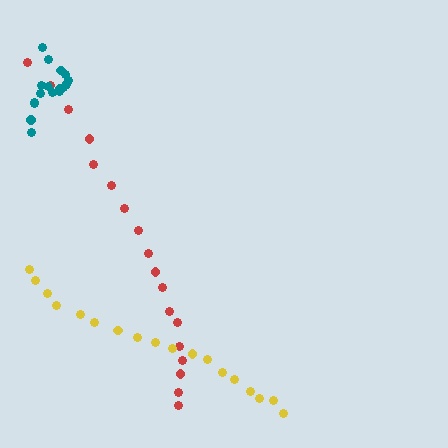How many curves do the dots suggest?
There are 3 distinct paths.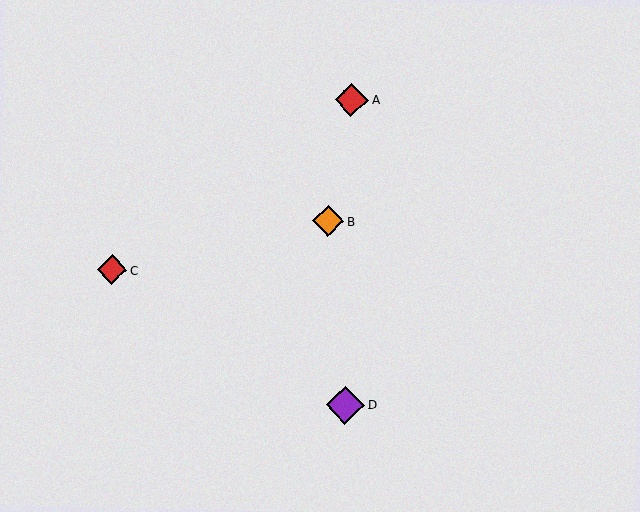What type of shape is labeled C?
Shape C is a red diamond.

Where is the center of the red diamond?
The center of the red diamond is at (352, 100).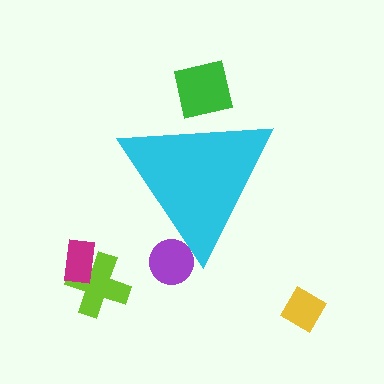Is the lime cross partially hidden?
No, the lime cross is fully visible.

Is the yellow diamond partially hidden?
No, the yellow diamond is fully visible.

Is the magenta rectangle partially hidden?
No, the magenta rectangle is fully visible.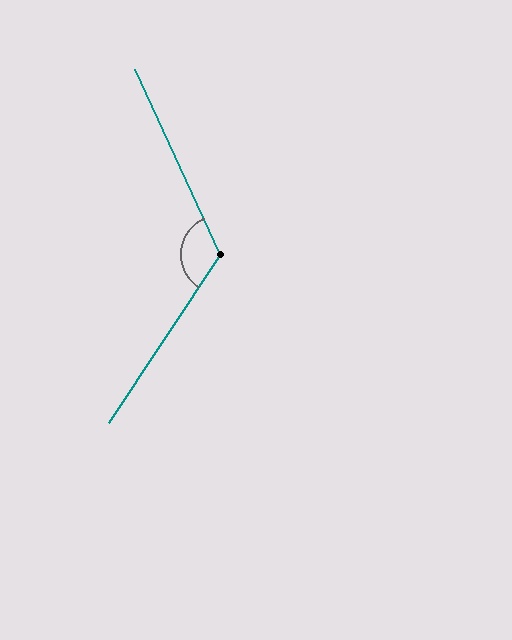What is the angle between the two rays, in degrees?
Approximately 122 degrees.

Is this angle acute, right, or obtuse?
It is obtuse.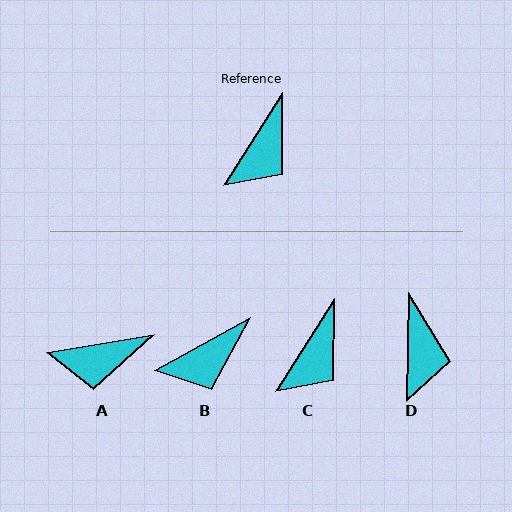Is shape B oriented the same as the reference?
No, it is off by about 28 degrees.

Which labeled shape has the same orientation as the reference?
C.